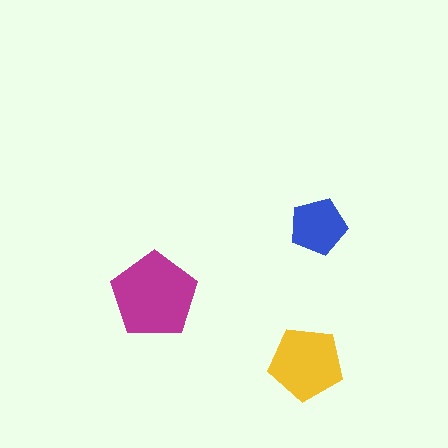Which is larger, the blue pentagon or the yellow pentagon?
The yellow one.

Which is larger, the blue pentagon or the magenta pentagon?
The magenta one.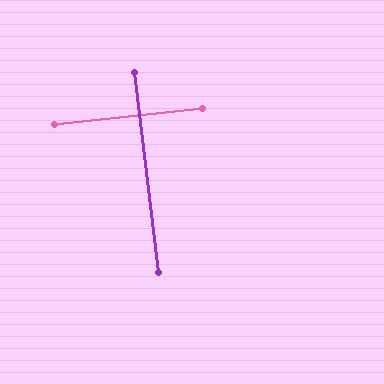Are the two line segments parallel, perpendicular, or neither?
Perpendicular — they meet at approximately 89°.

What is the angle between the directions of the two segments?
Approximately 89 degrees.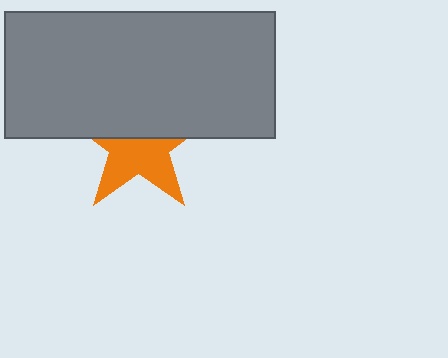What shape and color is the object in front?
The object in front is a gray rectangle.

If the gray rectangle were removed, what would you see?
You would see the complete orange star.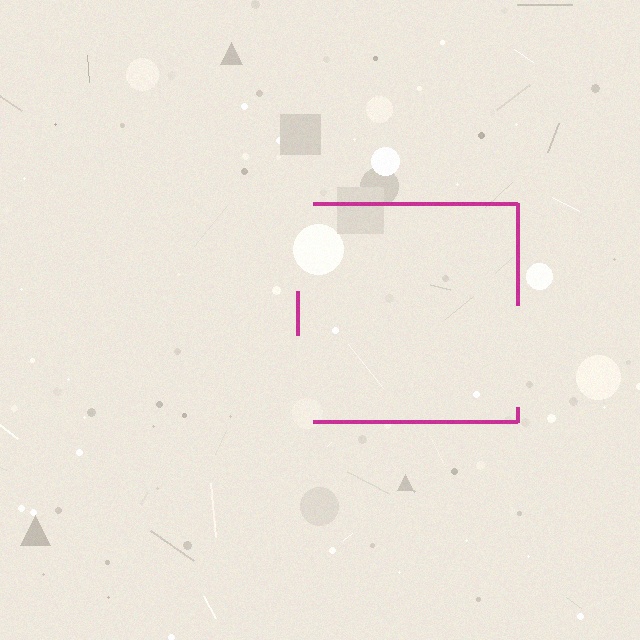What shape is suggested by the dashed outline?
The dashed outline suggests a square.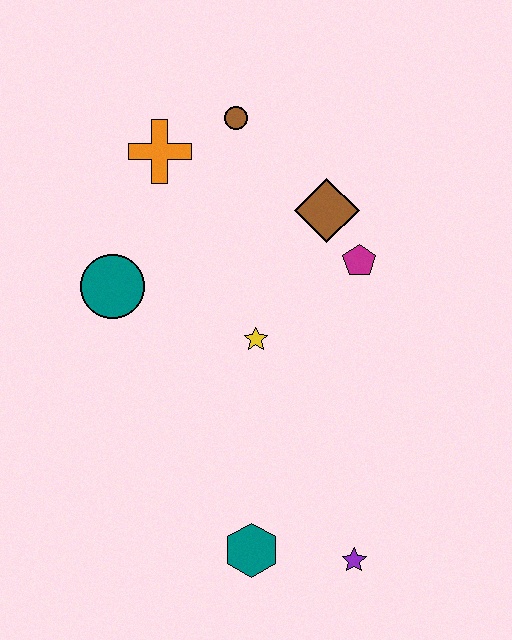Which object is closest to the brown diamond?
The magenta pentagon is closest to the brown diamond.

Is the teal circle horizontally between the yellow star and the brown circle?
No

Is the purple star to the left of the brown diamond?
No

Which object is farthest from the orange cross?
The purple star is farthest from the orange cross.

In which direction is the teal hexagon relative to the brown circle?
The teal hexagon is below the brown circle.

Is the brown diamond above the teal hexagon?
Yes